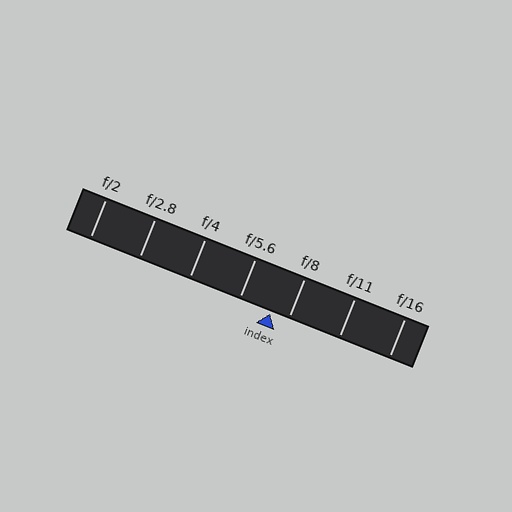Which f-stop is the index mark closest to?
The index mark is closest to f/8.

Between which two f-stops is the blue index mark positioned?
The index mark is between f/5.6 and f/8.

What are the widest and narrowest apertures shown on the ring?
The widest aperture shown is f/2 and the narrowest is f/16.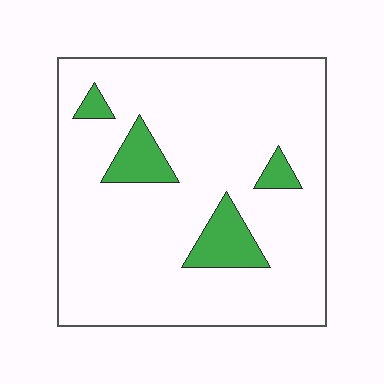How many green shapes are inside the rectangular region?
4.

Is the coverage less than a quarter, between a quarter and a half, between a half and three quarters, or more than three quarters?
Less than a quarter.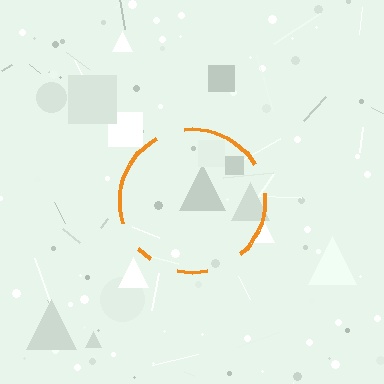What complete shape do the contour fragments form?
The contour fragments form a circle.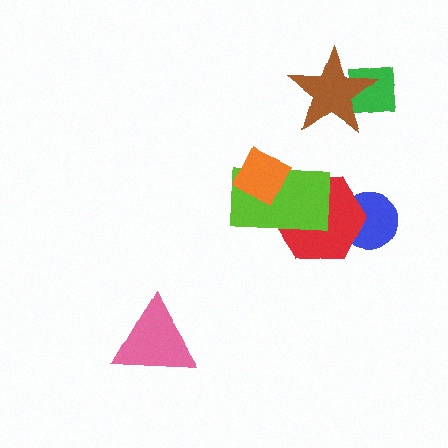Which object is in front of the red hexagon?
The lime rectangle is in front of the red hexagon.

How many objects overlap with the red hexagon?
2 objects overlap with the red hexagon.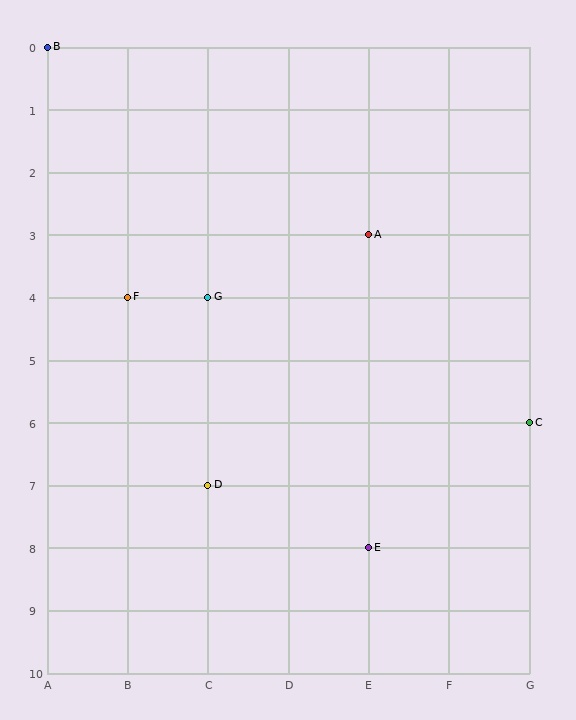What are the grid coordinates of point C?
Point C is at grid coordinates (G, 6).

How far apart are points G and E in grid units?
Points G and E are 2 columns and 4 rows apart (about 4.5 grid units diagonally).